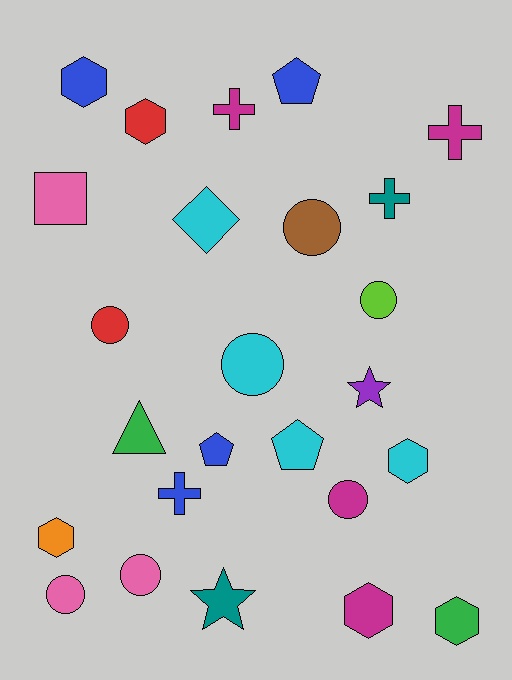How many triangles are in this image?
There is 1 triangle.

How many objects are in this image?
There are 25 objects.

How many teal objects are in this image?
There are 2 teal objects.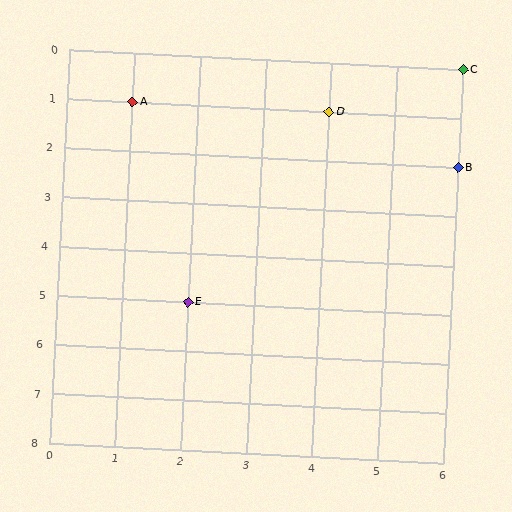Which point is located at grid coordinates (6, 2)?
Point B is at (6, 2).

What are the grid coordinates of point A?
Point A is at grid coordinates (1, 1).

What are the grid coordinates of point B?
Point B is at grid coordinates (6, 2).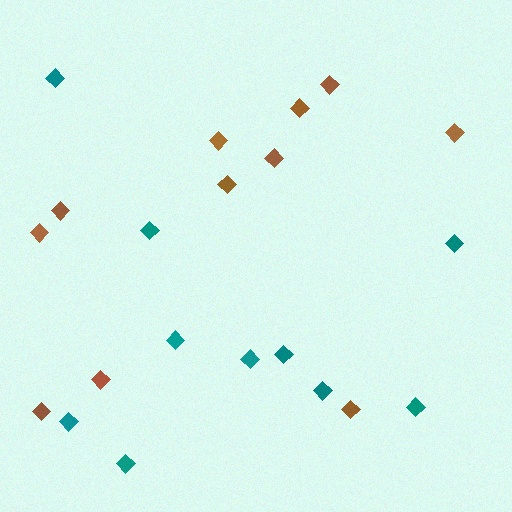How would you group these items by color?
There are 2 groups: one group of teal diamonds (10) and one group of brown diamonds (11).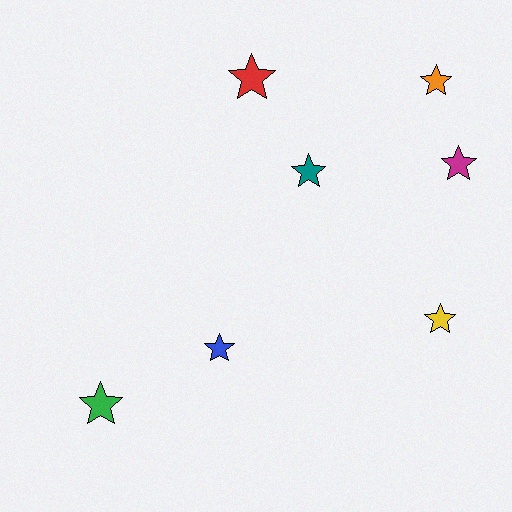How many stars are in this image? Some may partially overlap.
There are 7 stars.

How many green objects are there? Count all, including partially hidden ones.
There is 1 green object.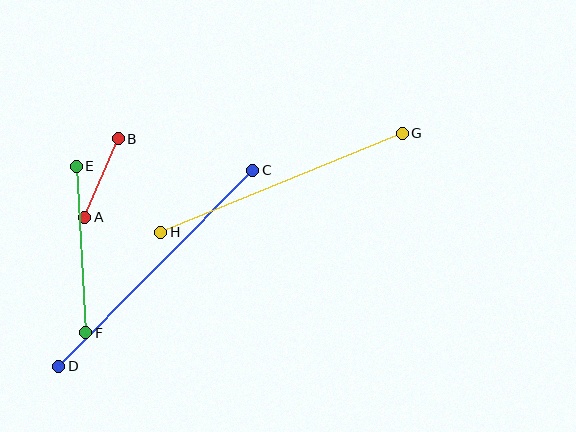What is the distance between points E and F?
The distance is approximately 167 pixels.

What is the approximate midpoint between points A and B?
The midpoint is at approximately (102, 178) pixels.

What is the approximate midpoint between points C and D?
The midpoint is at approximately (156, 268) pixels.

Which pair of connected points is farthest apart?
Points C and D are farthest apart.